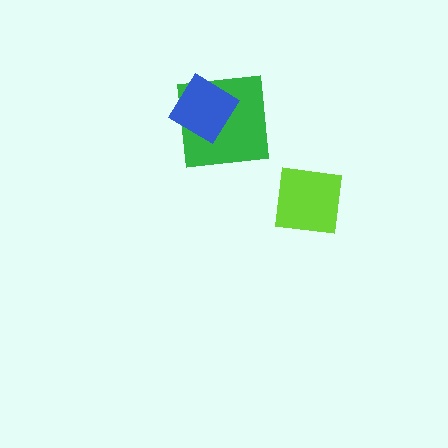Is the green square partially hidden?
Yes, it is partially covered by another shape.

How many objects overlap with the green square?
1 object overlaps with the green square.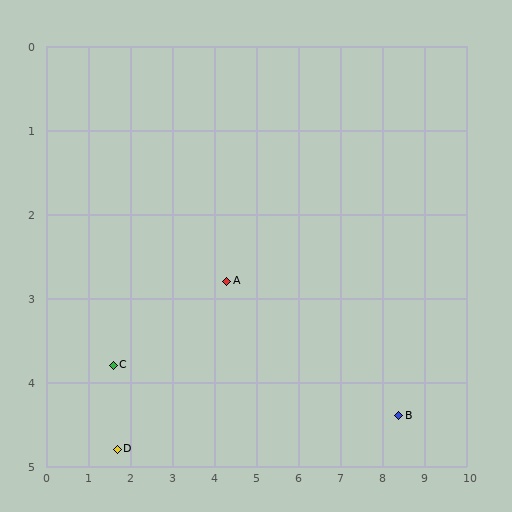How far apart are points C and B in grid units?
Points C and B are about 6.8 grid units apart.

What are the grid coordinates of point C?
Point C is at approximately (1.6, 3.8).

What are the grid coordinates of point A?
Point A is at approximately (4.3, 2.8).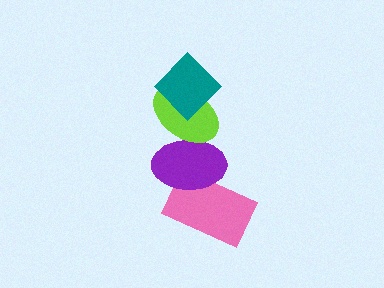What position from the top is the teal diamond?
The teal diamond is 1st from the top.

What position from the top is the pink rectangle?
The pink rectangle is 4th from the top.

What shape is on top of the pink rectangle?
The purple ellipse is on top of the pink rectangle.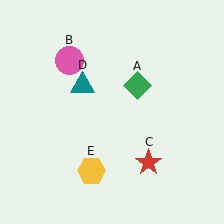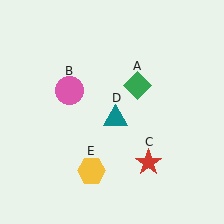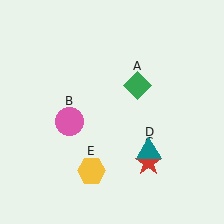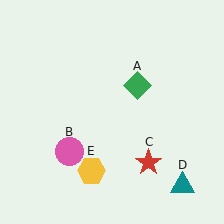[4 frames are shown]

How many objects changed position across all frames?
2 objects changed position: pink circle (object B), teal triangle (object D).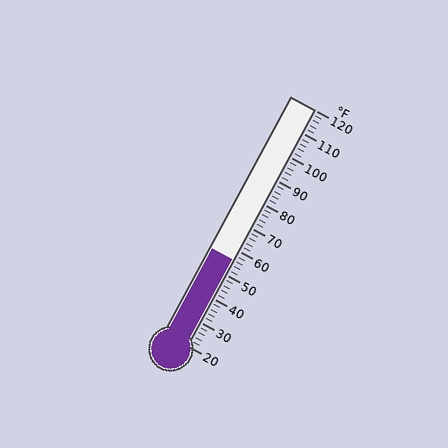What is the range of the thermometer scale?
The thermometer scale ranges from 20°F to 120°F.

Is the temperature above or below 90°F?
The temperature is below 90°F.